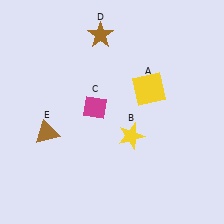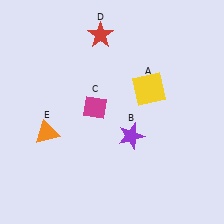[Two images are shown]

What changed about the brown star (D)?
In Image 1, D is brown. In Image 2, it changed to red.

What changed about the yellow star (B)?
In Image 1, B is yellow. In Image 2, it changed to purple.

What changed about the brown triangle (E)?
In Image 1, E is brown. In Image 2, it changed to orange.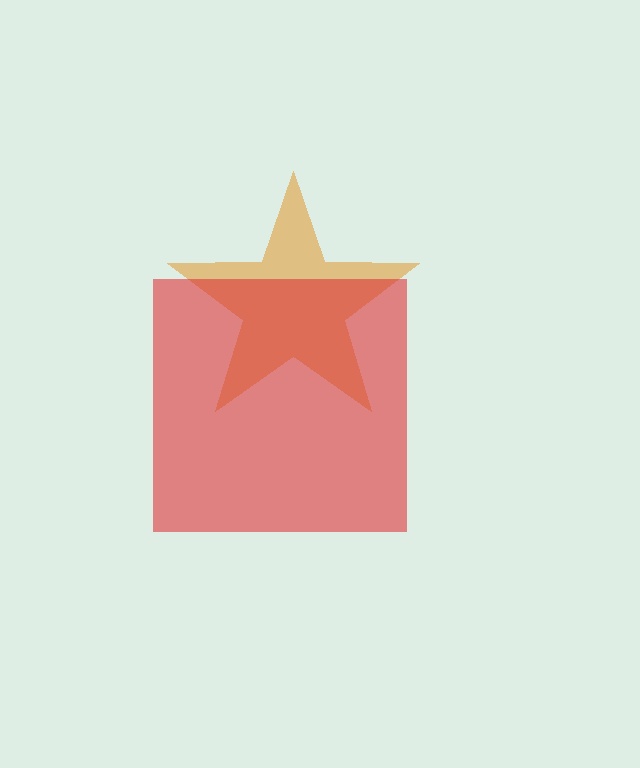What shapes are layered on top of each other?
The layered shapes are: an orange star, a red square.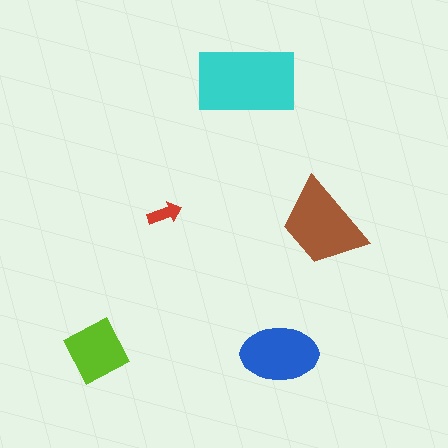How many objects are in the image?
There are 5 objects in the image.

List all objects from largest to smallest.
The cyan rectangle, the brown trapezoid, the blue ellipse, the lime diamond, the red arrow.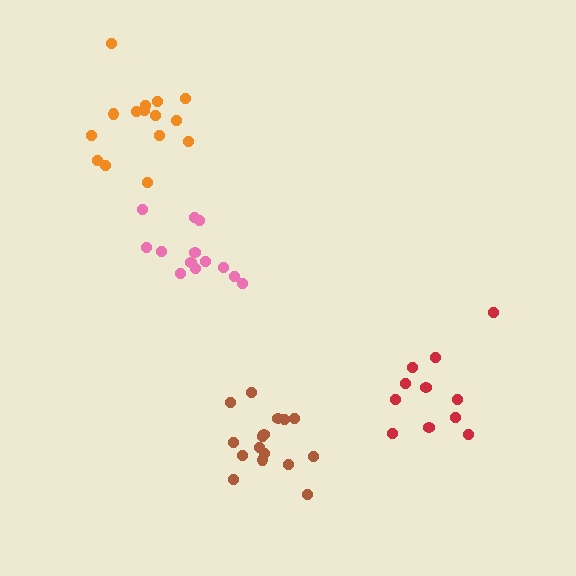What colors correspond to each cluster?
The clusters are colored: red, pink, orange, brown.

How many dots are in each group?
Group 1: 11 dots, Group 2: 13 dots, Group 3: 15 dots, Group 4: 16 dots (55 total).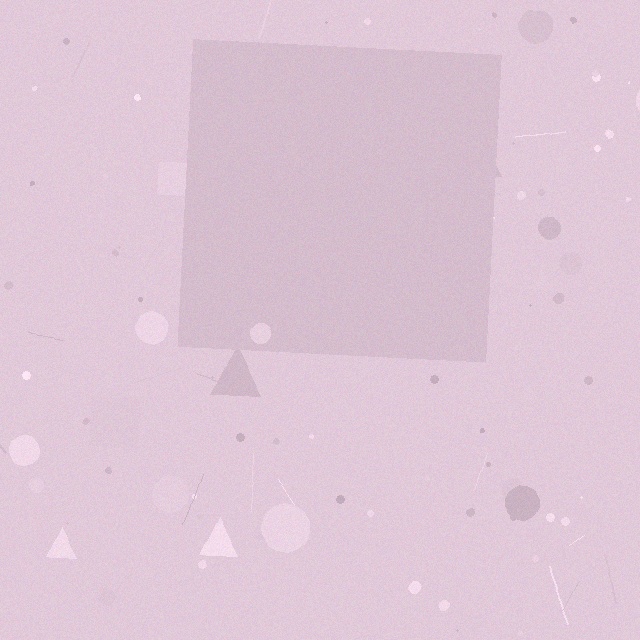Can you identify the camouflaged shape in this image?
The camouflaged shape is a square.